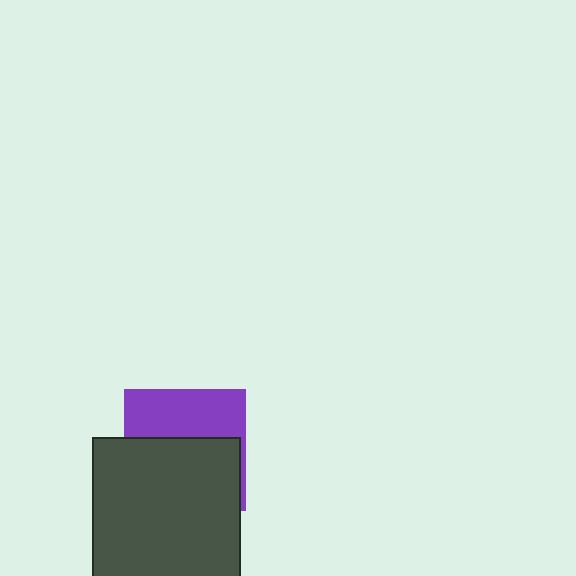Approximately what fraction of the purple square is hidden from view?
Roughly 59% of the purple square is hidden behind the dark gray square.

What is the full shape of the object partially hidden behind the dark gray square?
The partially hidden object is a purple square.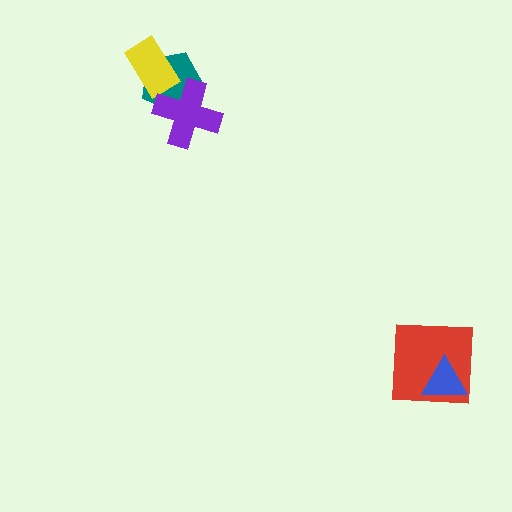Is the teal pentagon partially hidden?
Yes, it is partially covered by another shape.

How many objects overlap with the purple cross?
1 object overlaps with the purple cross.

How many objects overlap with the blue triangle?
1 object overlaps with the blue triangle.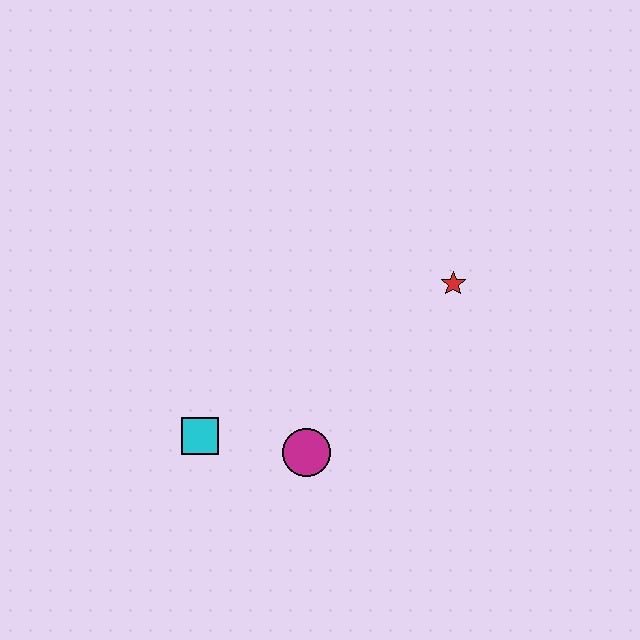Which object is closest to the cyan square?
The magenta circle is closest to the cyan square.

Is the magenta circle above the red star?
No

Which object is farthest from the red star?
The cyan square is farthest from the red star.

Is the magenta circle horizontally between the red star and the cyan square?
Yes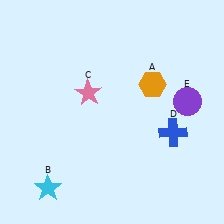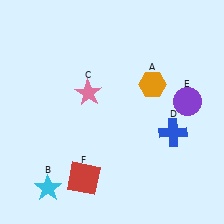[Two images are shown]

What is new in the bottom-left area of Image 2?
A red square (F) was added in the bottom-left area of Image 2.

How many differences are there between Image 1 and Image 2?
There is 1 difference between the two images.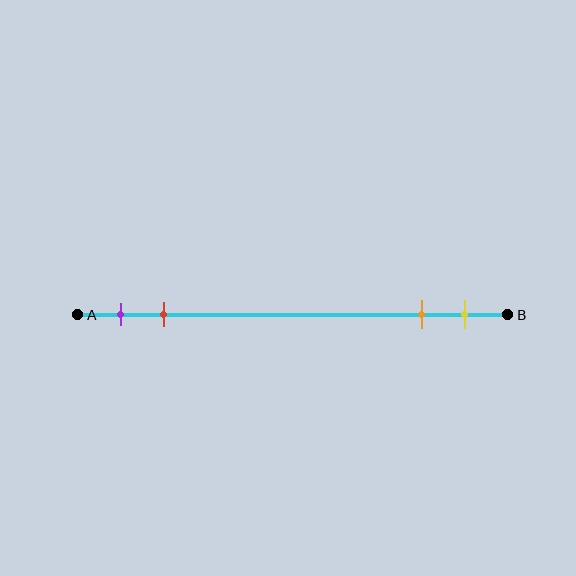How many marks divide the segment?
There are 4 marks dividing the segment.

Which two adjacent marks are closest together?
The orange and yellow marks are the closest adjacent pair.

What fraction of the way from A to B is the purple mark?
The purple mark is approximately 10% (0.1) of the way from A to B.